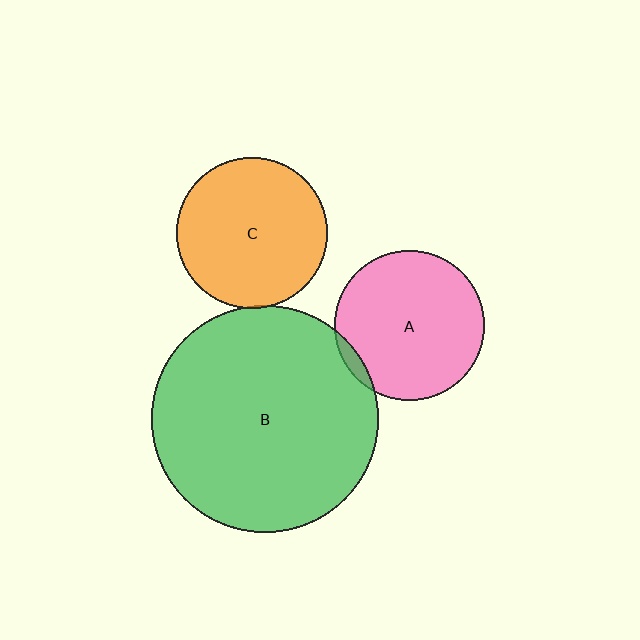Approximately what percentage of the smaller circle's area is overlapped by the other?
Approximately 5%.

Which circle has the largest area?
Circle B (green).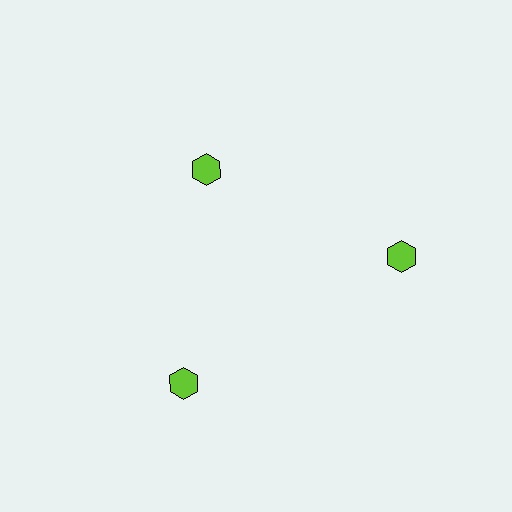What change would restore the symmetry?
The symmetry would be restored by moving it outward, back onto the ring so that all 3 hexagons sit at equal angles and equal distance from the center.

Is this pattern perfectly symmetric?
No. The 3 lime hexagons are arranged in a ring, but one element near the 11 o'clock position is pulled inward toward the center, breaking the 3-fold rotational symmetry.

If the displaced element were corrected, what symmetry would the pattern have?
It would have 3-fold rotational symmetry — the pattern would map onto itself every 120 degrees.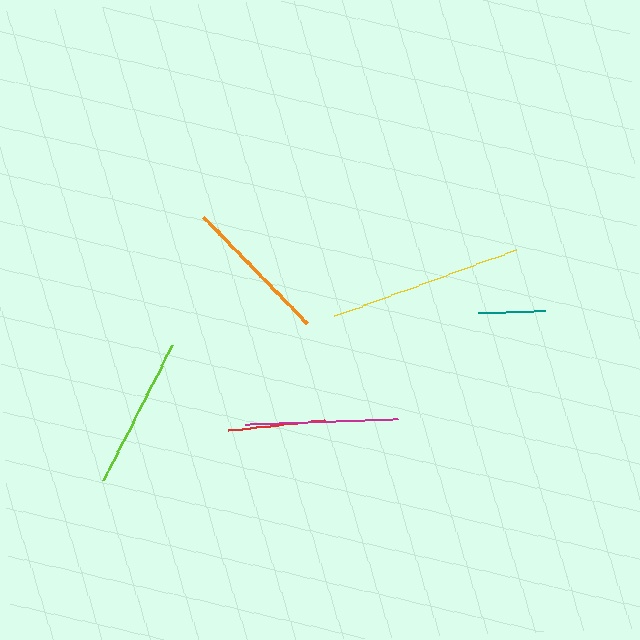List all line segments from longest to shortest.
From longest to shortest: yellow, magenta, lime, orange, red, teal.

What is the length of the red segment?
The red segment is approximately 97 pixels long.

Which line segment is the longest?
The yellow line is the longest at approximately 194 pixels.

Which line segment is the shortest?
The teal line is the shortest at approximately 67 pixels.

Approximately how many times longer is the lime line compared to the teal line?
The lime line is approximately 2.3 times the length of the teal line.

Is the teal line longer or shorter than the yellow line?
The yellow line is longer than the teal line.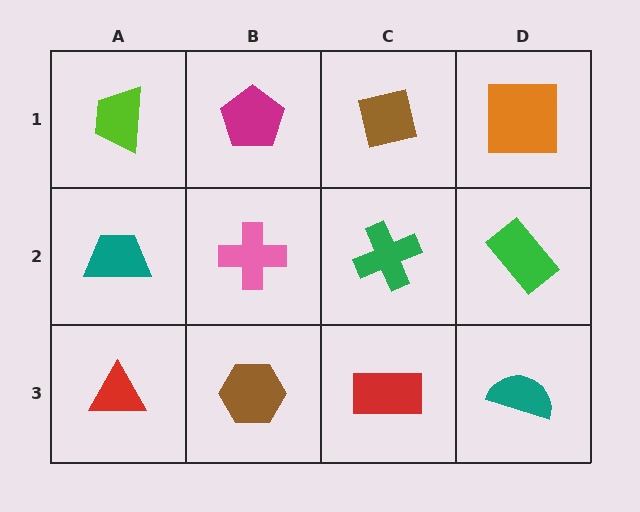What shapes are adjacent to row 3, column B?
A pink cross (row 2, column B), a red triangle (row 3, column A), a red rectangle (row 3, column C).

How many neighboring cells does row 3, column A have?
2.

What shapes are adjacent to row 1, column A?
A teal trapezoid (row 2, column A), a magenta pentagon (row 1, column B).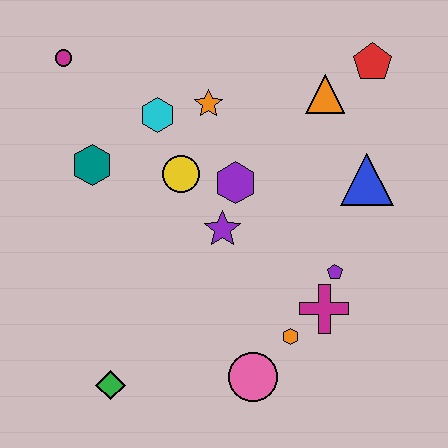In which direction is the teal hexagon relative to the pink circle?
The teal hexagon is above the pink circle.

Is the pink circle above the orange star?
No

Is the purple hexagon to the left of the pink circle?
Yes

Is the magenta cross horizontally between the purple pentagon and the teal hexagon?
Yes